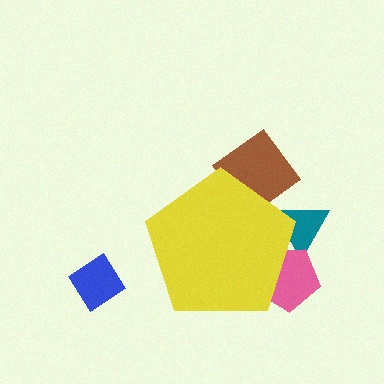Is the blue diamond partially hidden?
No, the blue diamond is fully visible.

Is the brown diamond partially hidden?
Yes, the brown diamond is partially hidden behind the yellow pentagon.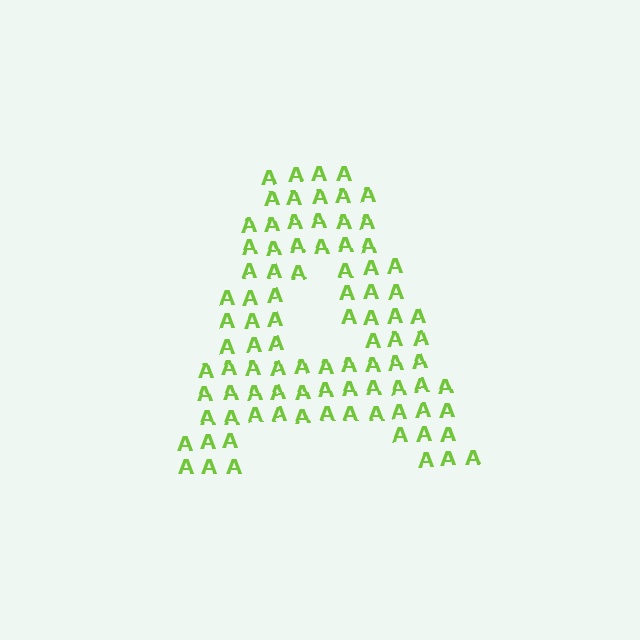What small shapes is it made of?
It is made of small letter A's.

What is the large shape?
The large shape is the letter A.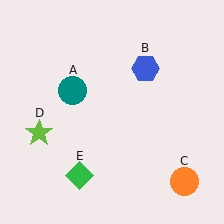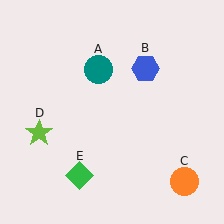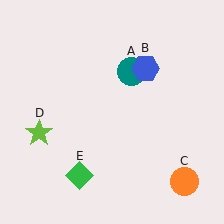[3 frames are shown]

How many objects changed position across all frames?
1 object changed position: teal circle (object A).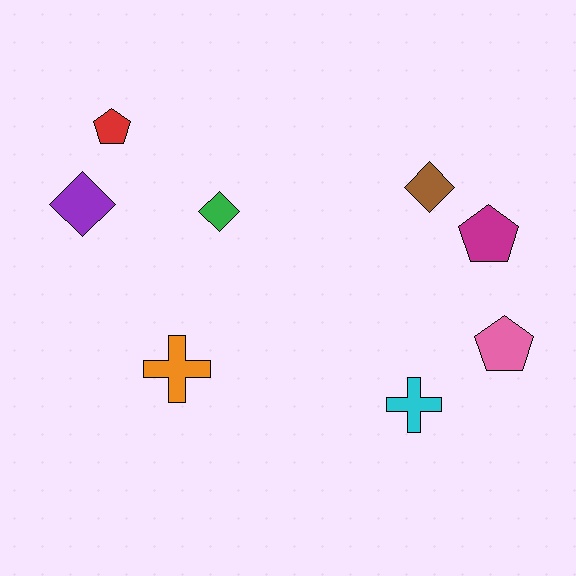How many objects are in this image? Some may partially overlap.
There are 8 objects.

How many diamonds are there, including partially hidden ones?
There are 3 diamonds.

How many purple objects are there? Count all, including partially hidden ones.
There is 1 purple object.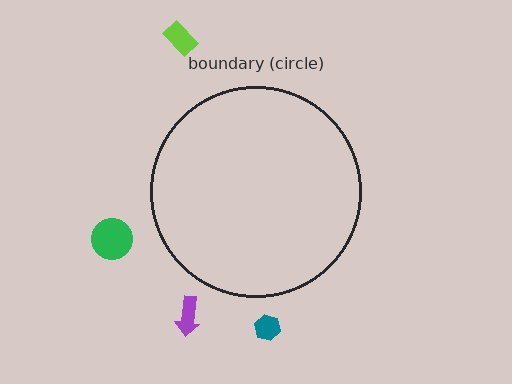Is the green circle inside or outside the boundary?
Outside.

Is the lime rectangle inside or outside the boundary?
Outside.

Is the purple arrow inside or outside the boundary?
Outside.